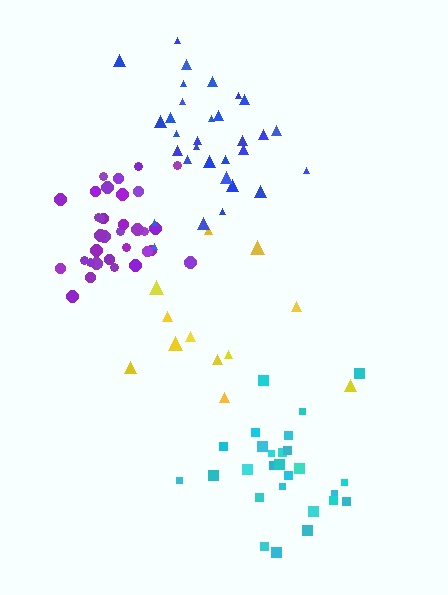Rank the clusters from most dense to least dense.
purple, cyan, blue, yellow.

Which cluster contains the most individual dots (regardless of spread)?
Purple (35).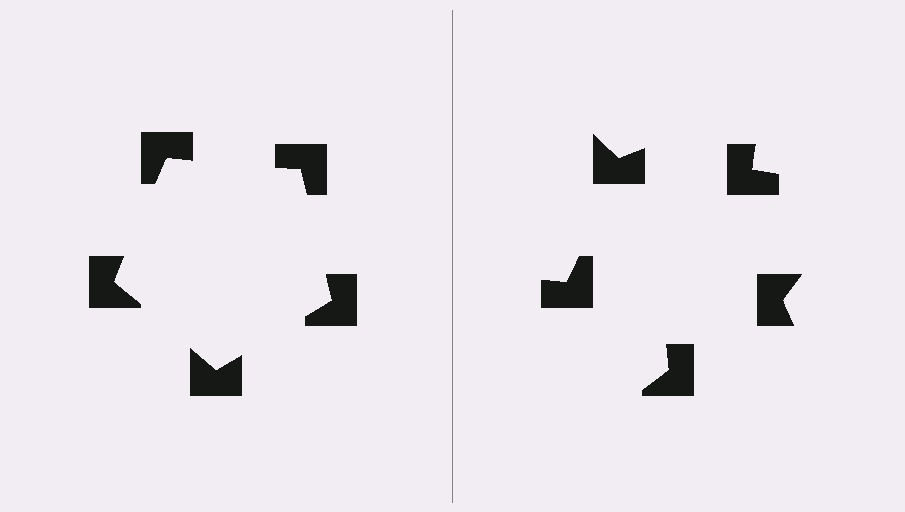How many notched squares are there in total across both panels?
10 — 5 on each side.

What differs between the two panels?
The notched squares are positioned identically on both sides; only the wedge orientations differ. On the left they align to a pentagon; on the right they are misaligned.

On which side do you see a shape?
An illusory pentagon appears on the left side. On the right side the wedge cuts are rotated, so no coherent shape forms.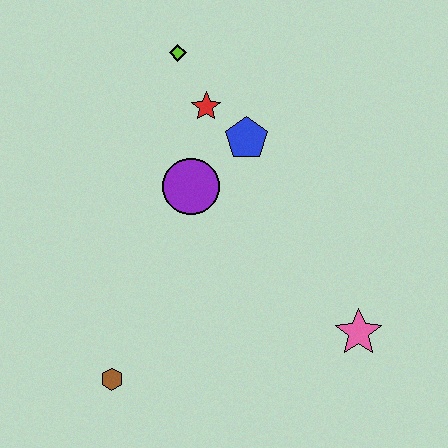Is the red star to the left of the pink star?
Yes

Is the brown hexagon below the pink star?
Yes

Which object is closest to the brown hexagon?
The purple circle is closest to the brown hexagon.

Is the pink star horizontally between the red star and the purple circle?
No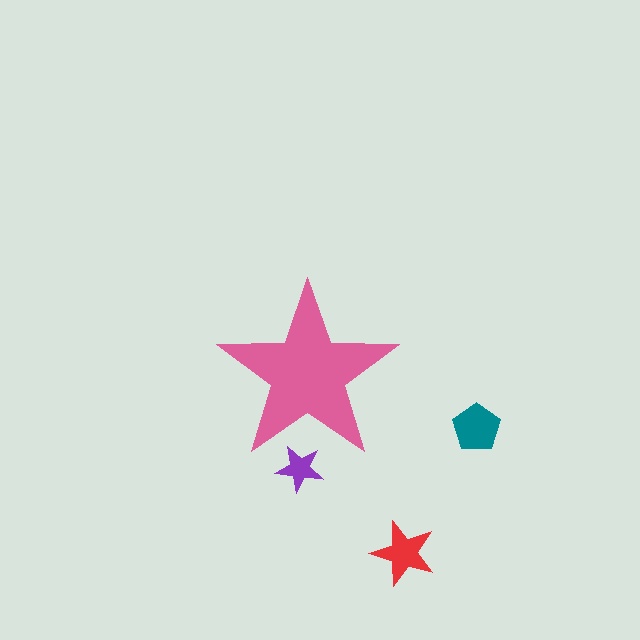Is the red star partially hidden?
No, the red star is fully visible.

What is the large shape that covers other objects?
A pink star.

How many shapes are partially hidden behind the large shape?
1 shape is partially hidden.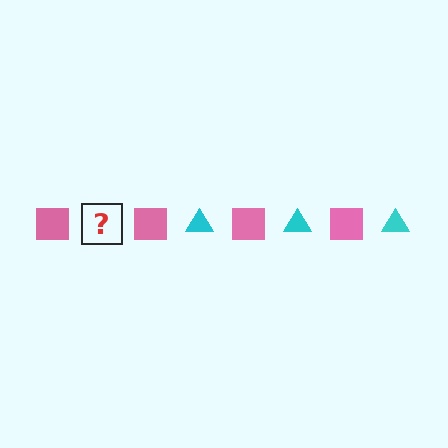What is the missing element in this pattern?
The missing element is a cyan triangle.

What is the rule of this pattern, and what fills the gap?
The rule is that the pattern alternates between pink square and cyan triangle. The gap should be filled with a cyan triangle.